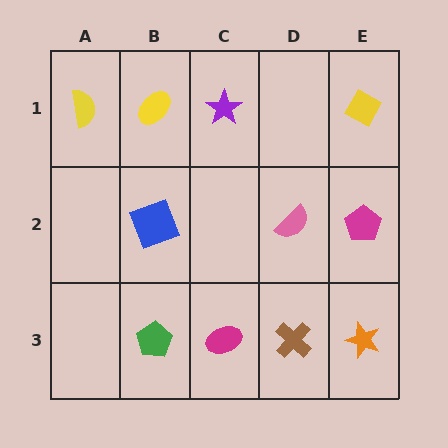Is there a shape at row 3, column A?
No, that cell is empty.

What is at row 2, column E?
A magenta pentagon.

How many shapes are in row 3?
4 shapes.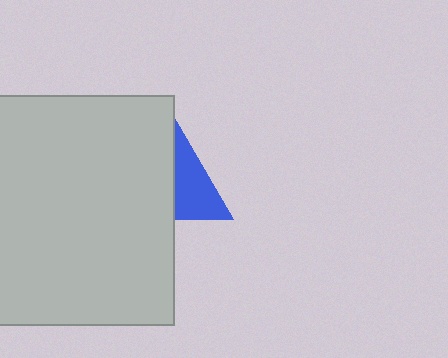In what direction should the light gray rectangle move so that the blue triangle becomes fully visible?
The light gray rectangle should move left. That is the shortest direction to clear the overlap and leave the blue triangle fully visible.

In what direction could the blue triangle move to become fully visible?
The blue triangle could move right. That would shift it out from behind the light gray rectangle entirely.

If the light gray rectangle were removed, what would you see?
You would see the complete blue triangle.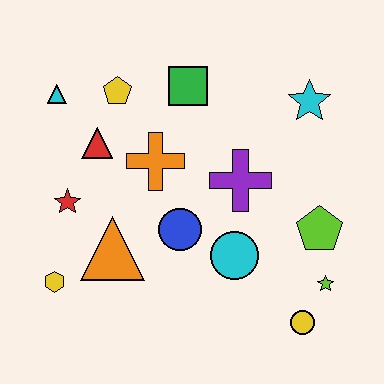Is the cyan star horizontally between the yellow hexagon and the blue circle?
No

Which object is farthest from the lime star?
The cyan triangle is farthest from the lime star.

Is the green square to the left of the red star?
No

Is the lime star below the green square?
Yes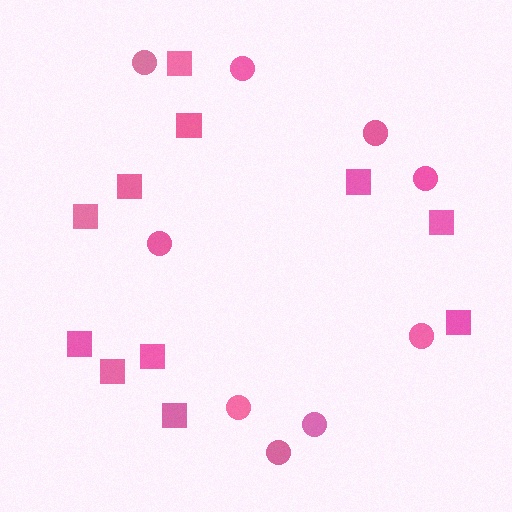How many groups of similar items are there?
There are 2 groups: one group of circles (9) and one group of squares (11).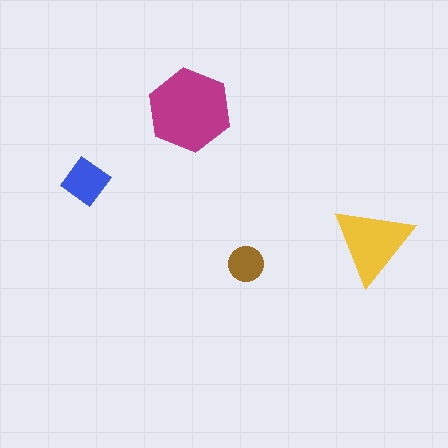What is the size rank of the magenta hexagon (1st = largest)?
1st.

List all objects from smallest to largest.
The brown circle, the blue diamond, the yellow triangle, the magenta hexagon.